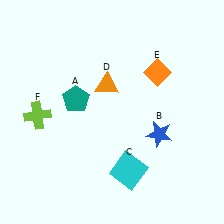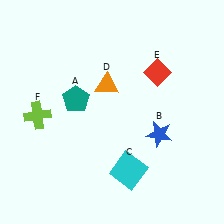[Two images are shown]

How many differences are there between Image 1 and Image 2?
There is 1 difference between the two images.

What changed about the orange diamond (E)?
In Image 1, E is orange. In Image 2, it changed to red.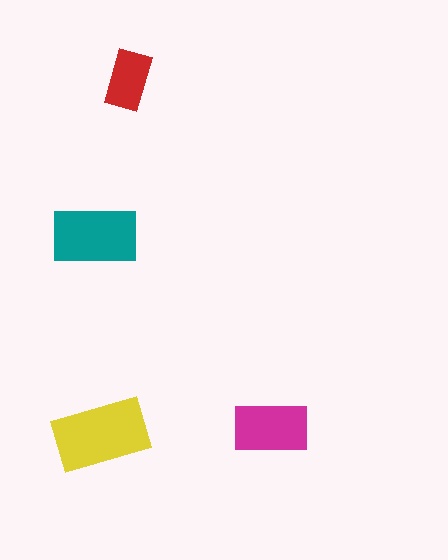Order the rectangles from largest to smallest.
the yellow one, the teal one, the magenta one, the red one.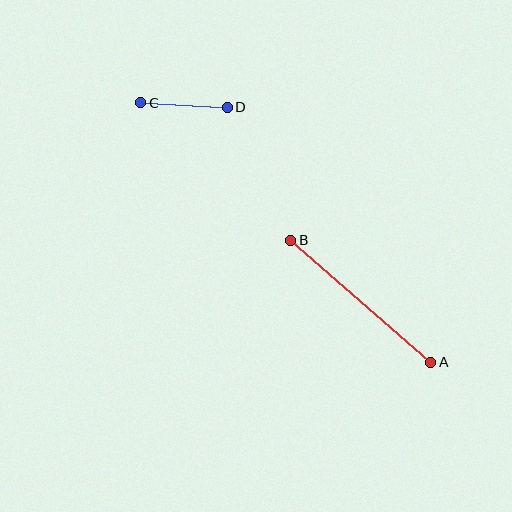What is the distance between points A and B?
The distance is approximately 186 pixels.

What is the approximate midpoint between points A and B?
The midpoint is at approximately (361, 301) pixels.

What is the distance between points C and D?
The distance is approximately 87 pixels.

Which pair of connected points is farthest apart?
Points A and B are farthest apart.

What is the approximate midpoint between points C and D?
The midpoint is at approximately (184, 105) pixels.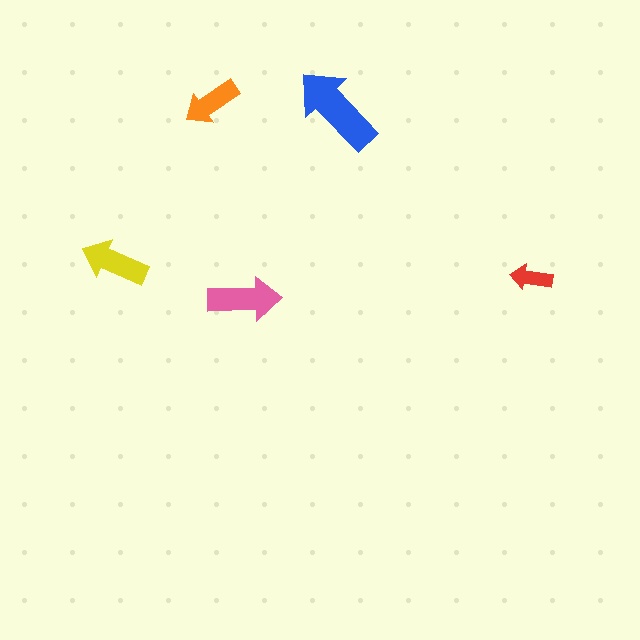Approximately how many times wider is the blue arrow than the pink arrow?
About 1.5 times wider.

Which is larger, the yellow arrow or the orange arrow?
The yellow one.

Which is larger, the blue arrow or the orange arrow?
The blue one.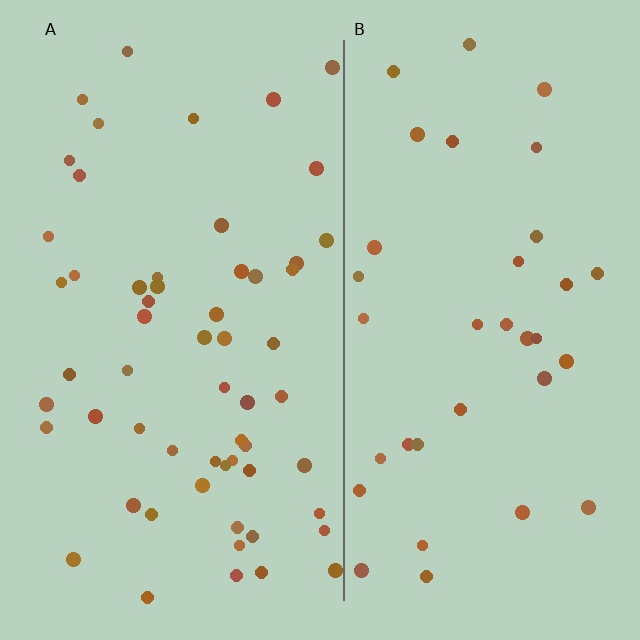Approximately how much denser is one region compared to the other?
Approximately 1.7× — region A over region B.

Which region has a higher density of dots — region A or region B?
A (the left).